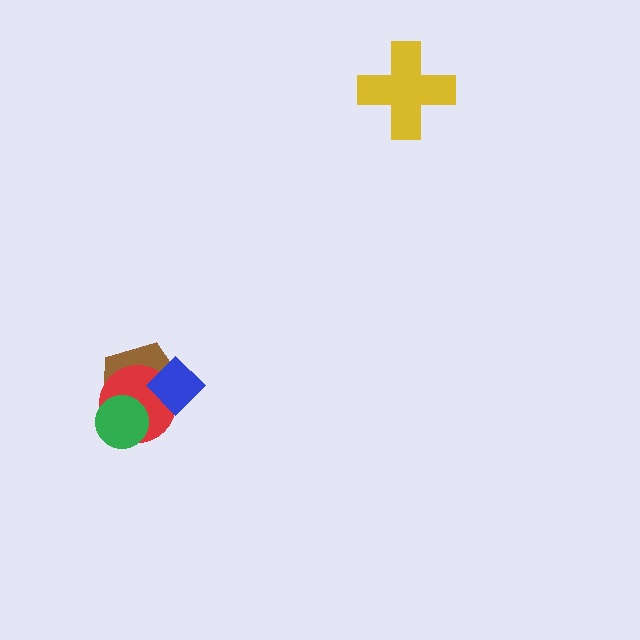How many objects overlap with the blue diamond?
2 objects overlap with the blue diamond.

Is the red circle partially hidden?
Yes, it is partially covered by another shape.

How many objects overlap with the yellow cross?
0 objects overlap with the yellow cross.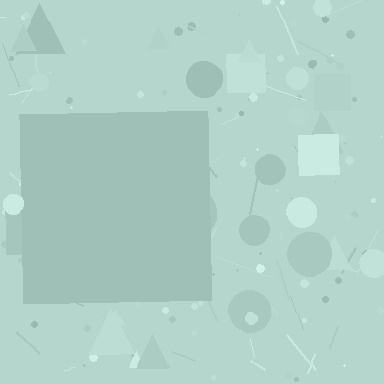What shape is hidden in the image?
A square is hidden in the image.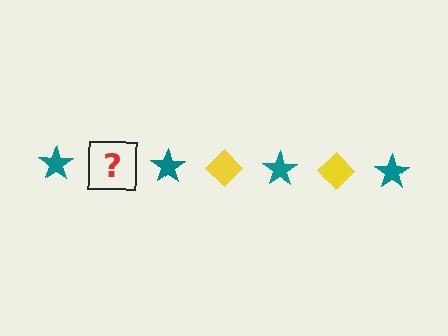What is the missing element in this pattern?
The missing element is a yellow diamond.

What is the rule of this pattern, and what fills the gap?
The rule is that the pattern alternates between teal star and yellow diamond. The gap should be filled with a yellow diamond.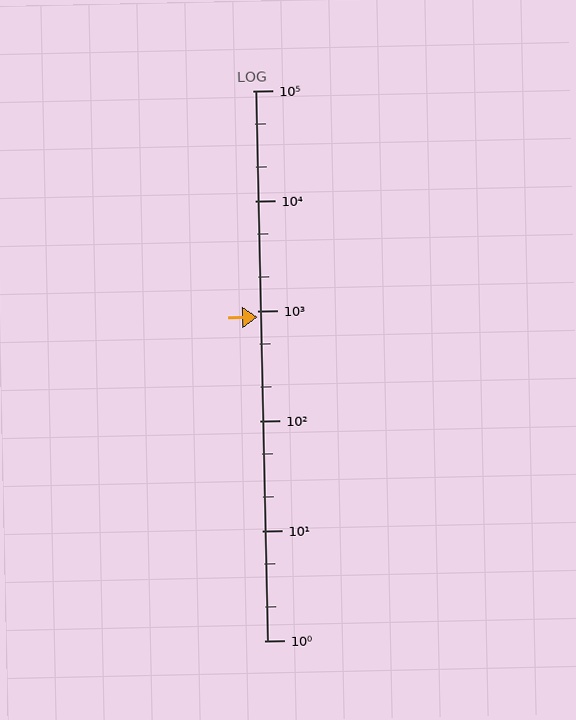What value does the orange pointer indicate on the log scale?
The pointer indicates approximately 870.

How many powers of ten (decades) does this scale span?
The scale spans 5 decades, from 1 to 100000.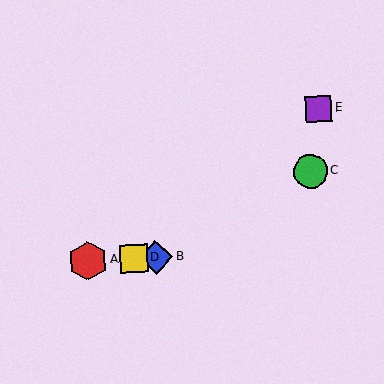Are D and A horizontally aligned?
Yes, both are at y≈258.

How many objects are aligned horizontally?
3 objects (A, B, D) are aligned horizontally.